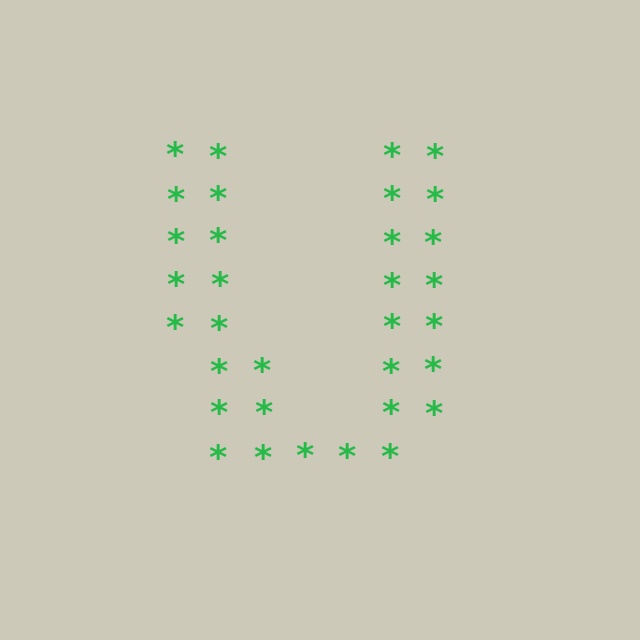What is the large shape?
The large shape is the letter U.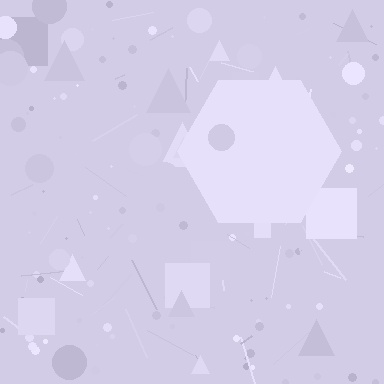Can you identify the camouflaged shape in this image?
The camouflaged shape is a hexagon.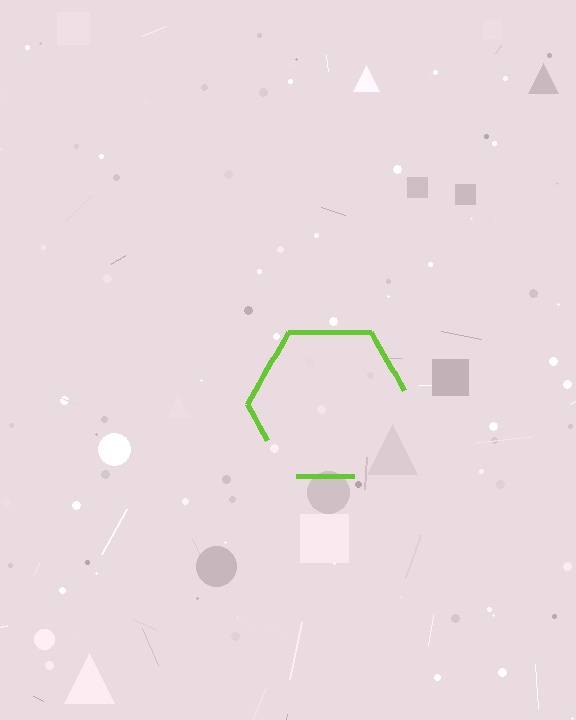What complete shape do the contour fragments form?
The contour fragments form a hexagon.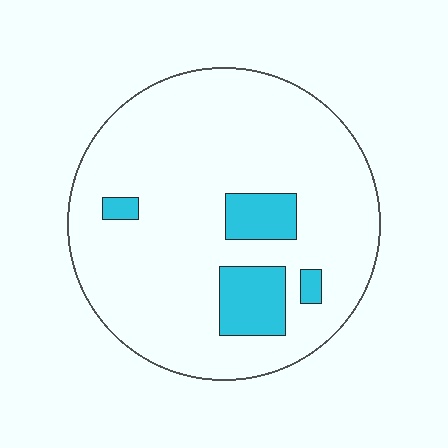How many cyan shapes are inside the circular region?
4.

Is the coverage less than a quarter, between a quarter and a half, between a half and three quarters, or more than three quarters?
Less than a quarter.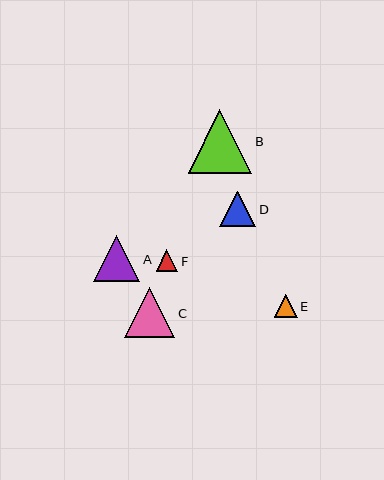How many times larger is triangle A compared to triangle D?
Triangle A is approximately 1.3 times the size of triangle D.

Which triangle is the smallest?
Triangle F is the smallest with a size of approximately 21 pixels.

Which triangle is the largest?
Triangle B is the largest with a size of approximately 64 pixels.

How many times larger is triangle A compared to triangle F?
Triangle A is approximately 2.2 times the size of triangle F.